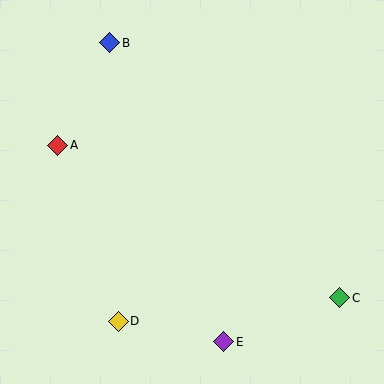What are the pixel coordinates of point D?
Point D is at (118, 321).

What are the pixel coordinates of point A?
Point A is at (58, 145).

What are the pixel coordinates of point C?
Point C is at (340, 298).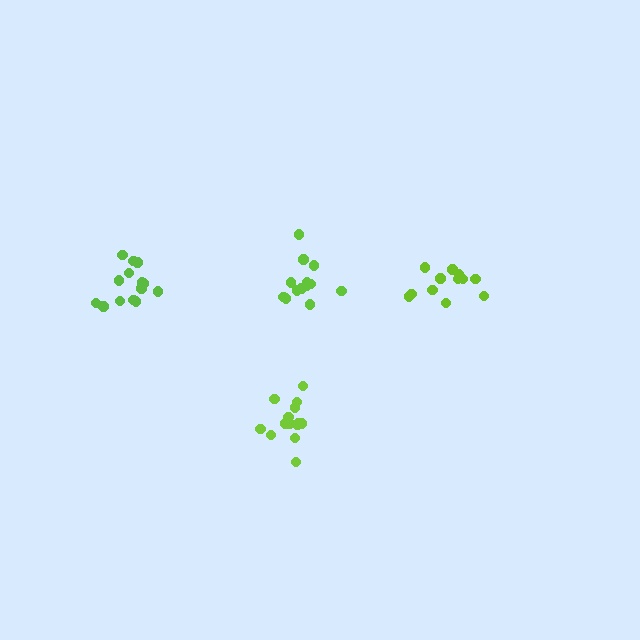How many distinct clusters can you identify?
There are 4 distinct clusters.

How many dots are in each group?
Group 1: 14 dots, Group 2: 14 dots, Group 3: 12 dots, Group 4: 13 dots (53 total).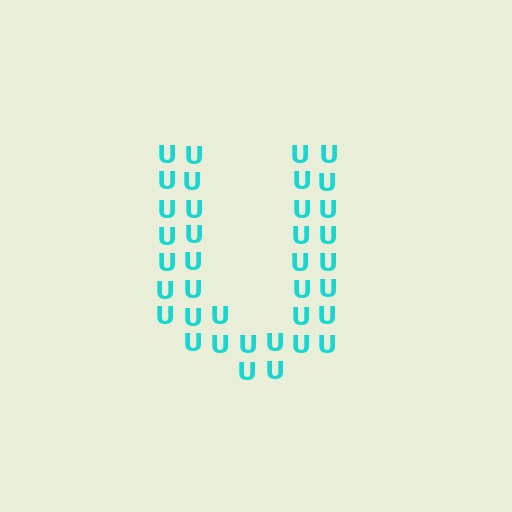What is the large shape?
The large shape is the letter U.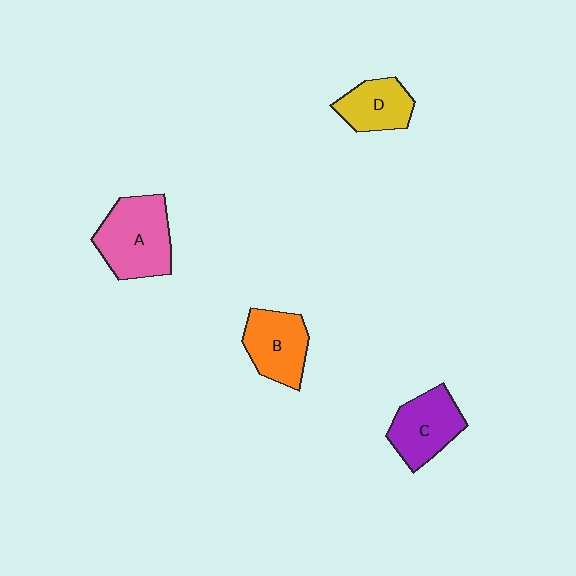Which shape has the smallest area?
Shape D (yellow).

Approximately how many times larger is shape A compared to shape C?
Approximately 1.3 times.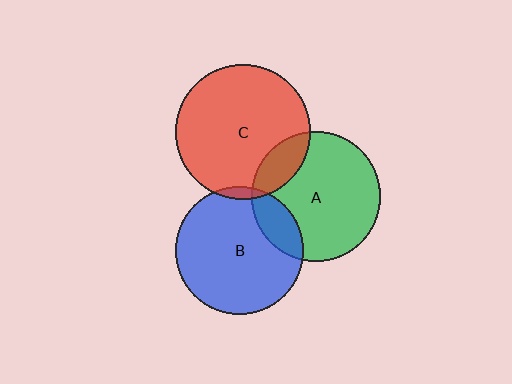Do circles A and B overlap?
Yes.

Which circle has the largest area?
Circle C (red).